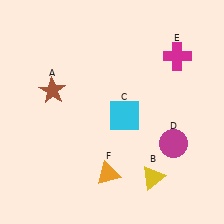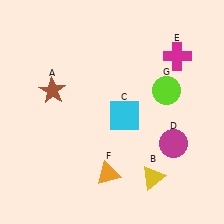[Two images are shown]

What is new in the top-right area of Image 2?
A lime circle (G) was added in the top-right area of Image 2.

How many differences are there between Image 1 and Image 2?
There is 1 difference between the two images.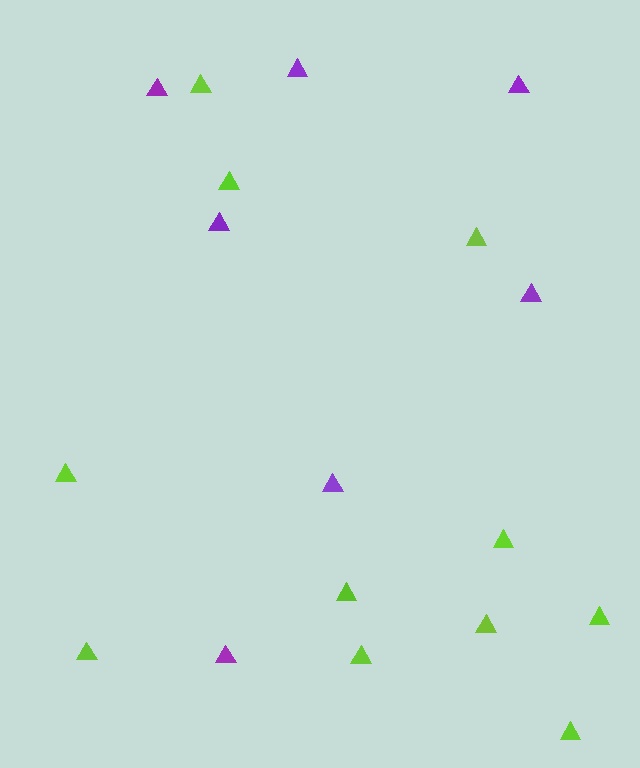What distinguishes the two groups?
There are 2 groups: one group of purple triangles (7) and one group of lime triangles (11).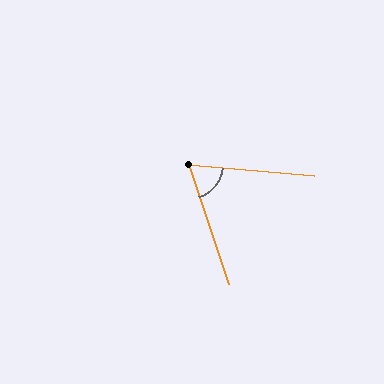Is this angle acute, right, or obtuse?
It is acute.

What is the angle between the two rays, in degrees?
Approximately 67 degrees.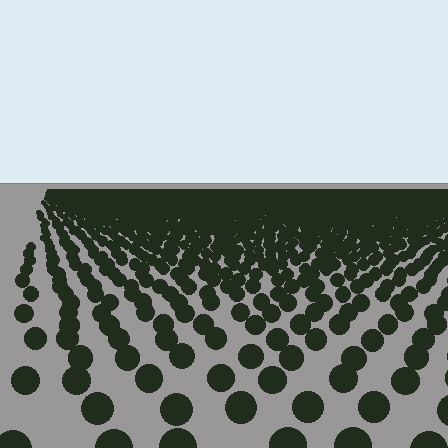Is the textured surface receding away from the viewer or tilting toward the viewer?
The surface is receding away from the viewer. Texture elements get smaller and denser toward the top.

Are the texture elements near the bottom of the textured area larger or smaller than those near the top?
Larger. Near the bottom, elements are closer to the viewer and appear at a bigger on-screen size.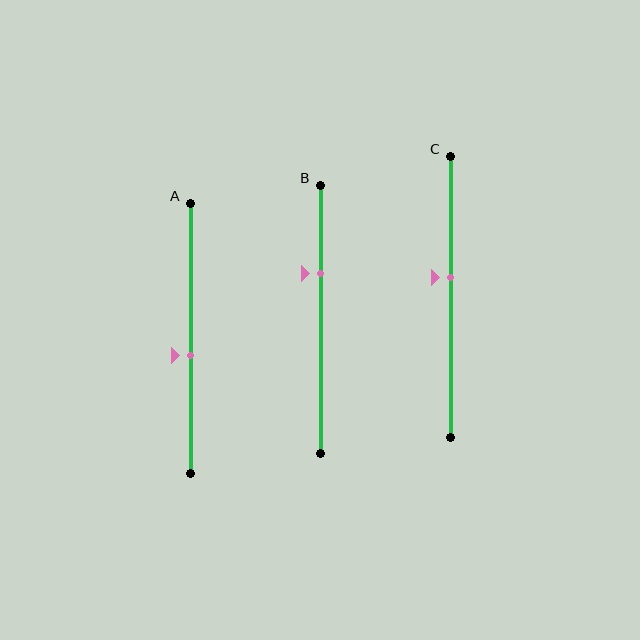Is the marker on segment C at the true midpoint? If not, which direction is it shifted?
No, the marker on segment C is shifted upward by about 7% of the segment length.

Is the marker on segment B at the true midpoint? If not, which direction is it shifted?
No, the marker on segment B is shifted upward by about 17% of the segment length.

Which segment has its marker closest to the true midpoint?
Segment A has its marker closest to the true midpoint.